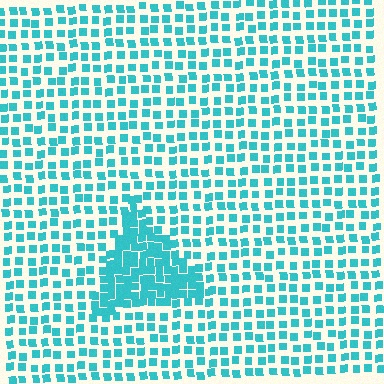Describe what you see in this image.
The image contains small cyan elements arranged at two different densities. A triangle-shaped region is visible where the elements are more densely packed than the surrounding area.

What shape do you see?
I see a triangle.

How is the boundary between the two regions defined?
The boundary is defined by a change in element density (approximately 2.2x ratio). All elements are the same color, size, and shape.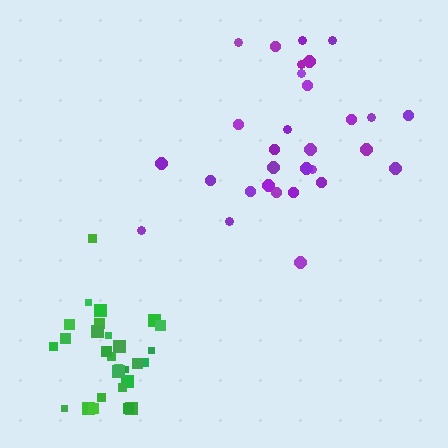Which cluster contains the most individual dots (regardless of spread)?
Purple (30).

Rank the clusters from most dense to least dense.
green, purple.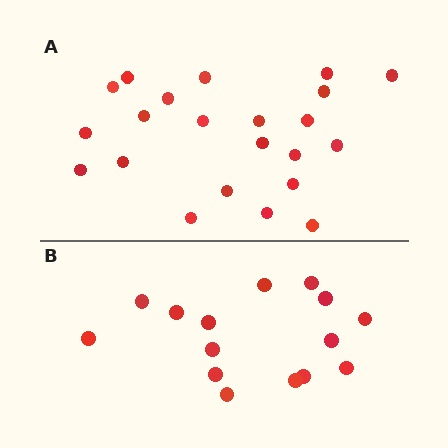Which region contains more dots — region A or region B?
Region A (the top region) has more dots.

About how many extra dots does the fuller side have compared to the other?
Region A has roughly 8 or so more dots than region B.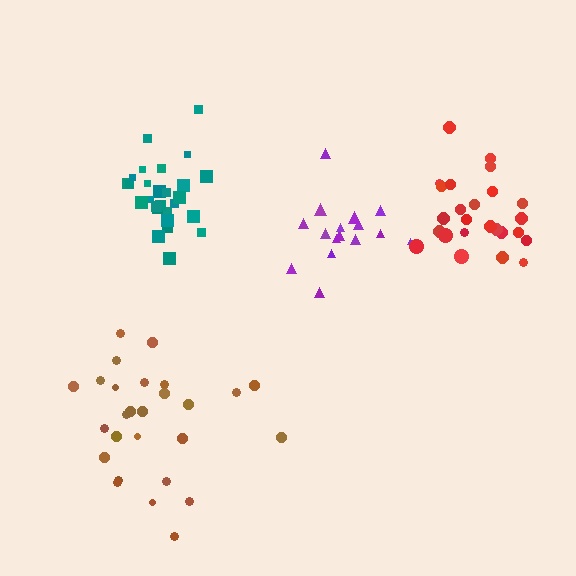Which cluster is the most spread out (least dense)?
Brown.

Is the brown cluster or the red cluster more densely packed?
Red.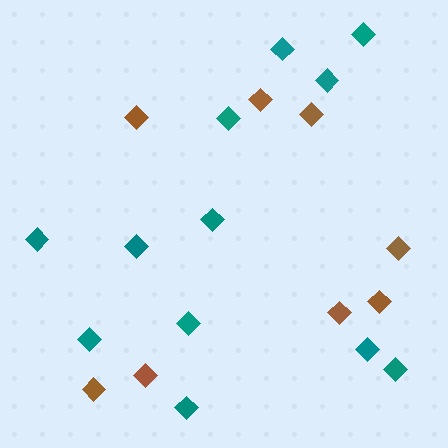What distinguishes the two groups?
There are 2 groups: one group of teal diamonds (12) and one group of brown diamonds (8).